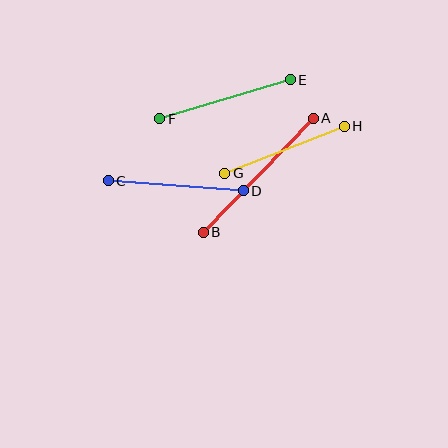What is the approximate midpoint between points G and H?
The midpoint is at approximately (284, 150) pixels.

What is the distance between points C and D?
The distance is approximately 135 pixels.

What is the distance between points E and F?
The distance is approximately 136 pixels.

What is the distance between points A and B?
The distance is approximately 158 pixels.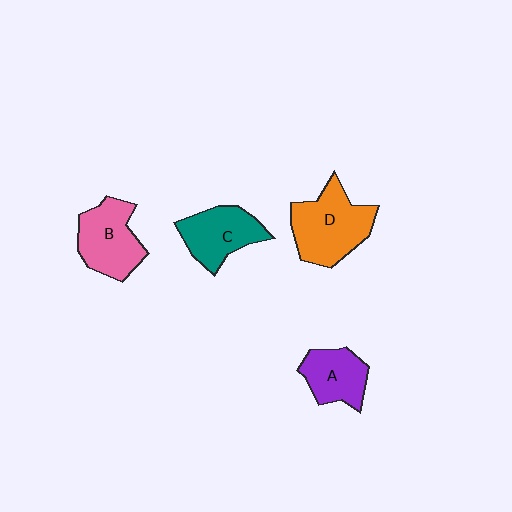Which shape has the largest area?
Shape D (orange).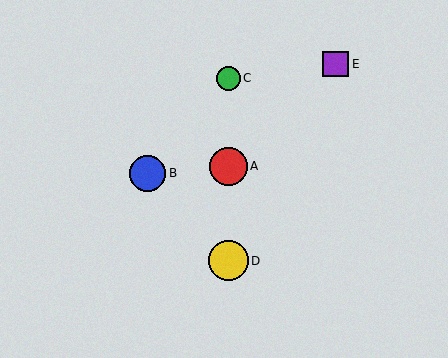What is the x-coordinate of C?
Object C is at x≈228.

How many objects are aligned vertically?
3 objects (A, C, D) are aligned vertically.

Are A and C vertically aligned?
Yes, both are at x≈228.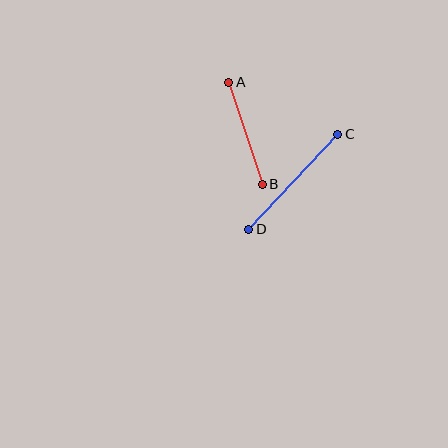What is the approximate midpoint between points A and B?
The midpoint is at approximately (246, 133) pixels.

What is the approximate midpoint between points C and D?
The midpoint is at approximately (293, 182) pixels.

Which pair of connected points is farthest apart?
Points C and D are farthest apart.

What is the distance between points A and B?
The distance is approximately 107 pixels.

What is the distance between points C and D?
The distance is approximately 130 pixels.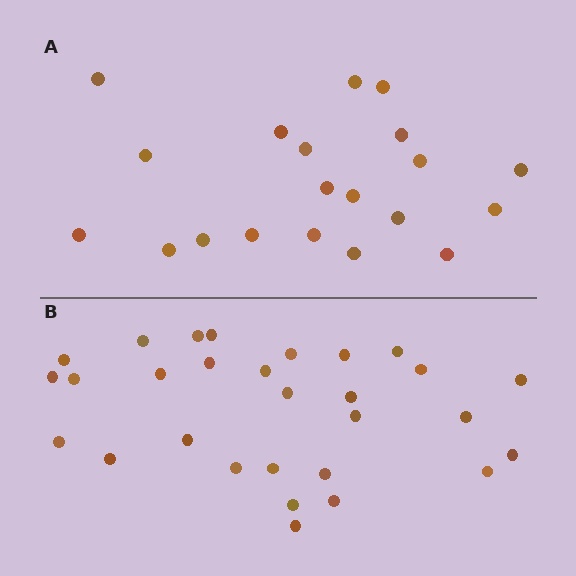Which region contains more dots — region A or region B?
Region B (the bottom region) has more dots.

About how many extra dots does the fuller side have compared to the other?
Region B has roughly 8 or so more dots than region A.